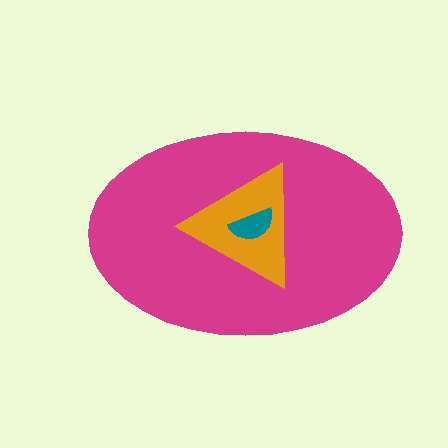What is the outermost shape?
The magenta ellipse.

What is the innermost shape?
The teal semicircle.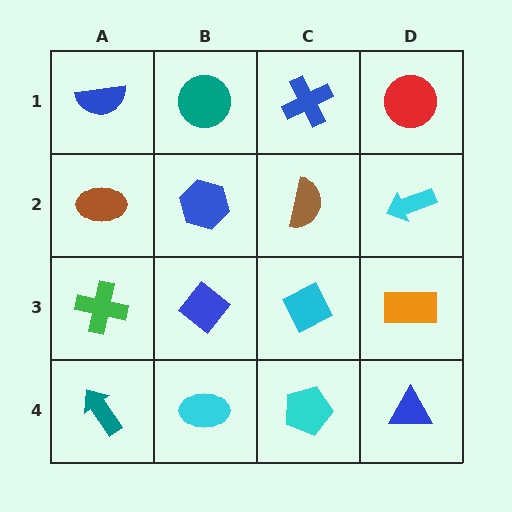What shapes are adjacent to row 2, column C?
A blue cross (row 1, column C), a cyan diamond (row 3, column C), a blue hexagon (row 2, column B), a cyan arrow (row 2, column D).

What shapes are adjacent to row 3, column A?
A brown ellipse (row 2, column A), a teal arrow (row 4, column A), a blue diamond (row 3, column B).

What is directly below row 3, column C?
A cyan pentagon.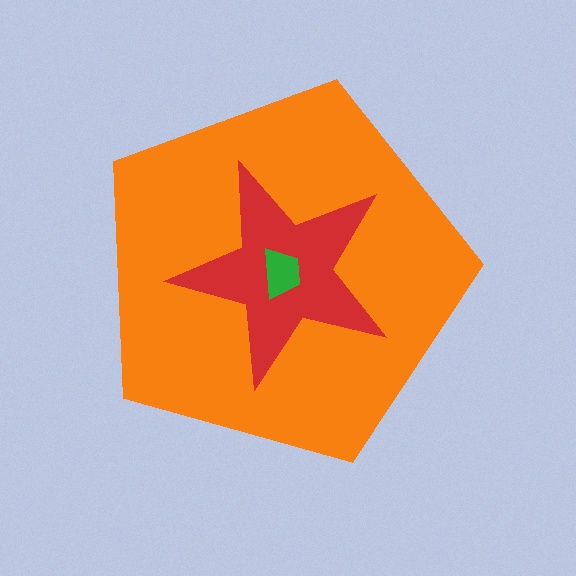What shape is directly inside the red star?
The green trapezoid.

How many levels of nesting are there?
3.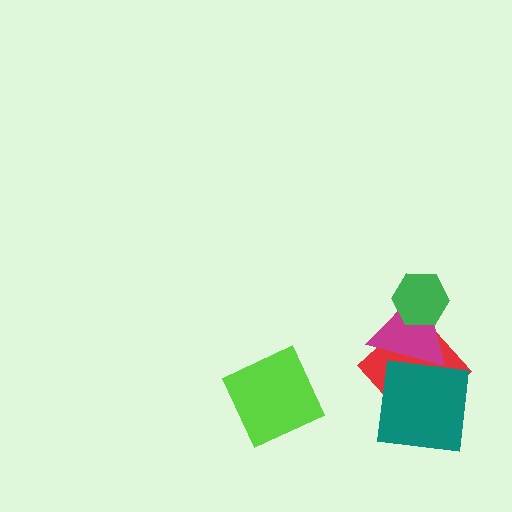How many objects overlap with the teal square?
2 objects overlap with the teal square.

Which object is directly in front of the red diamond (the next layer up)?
The magenta triangle is directly in front of the red diamond.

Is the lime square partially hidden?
No, no other shape covers it.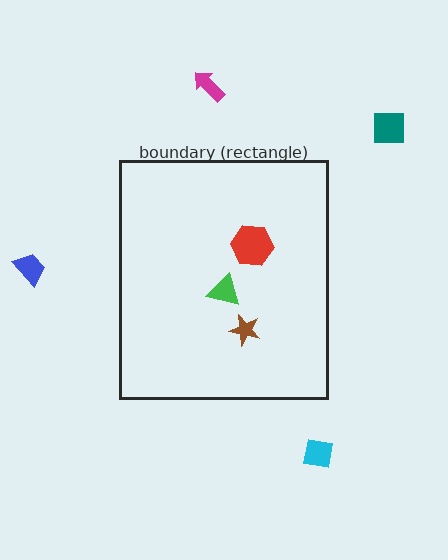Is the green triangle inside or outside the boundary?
Inside.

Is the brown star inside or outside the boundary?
Inside.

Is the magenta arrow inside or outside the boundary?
Outside.